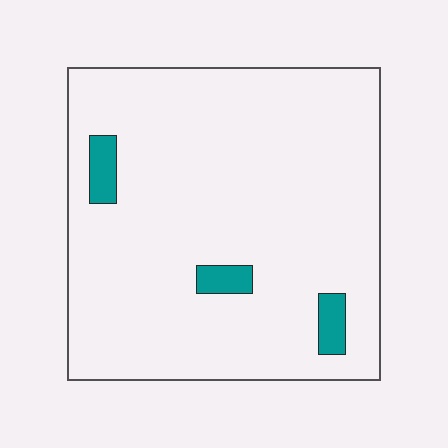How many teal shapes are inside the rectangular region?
3.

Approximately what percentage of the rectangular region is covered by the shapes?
Approximately 5%.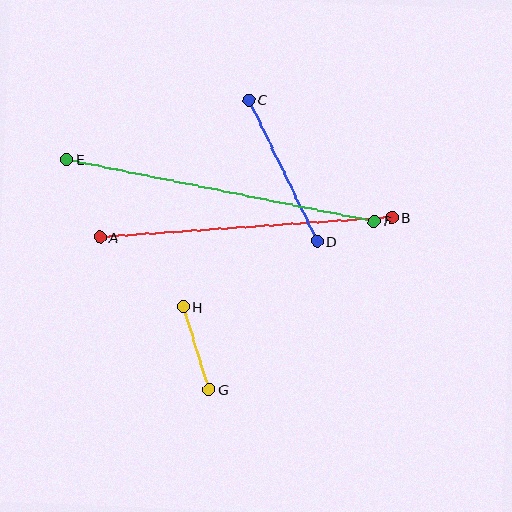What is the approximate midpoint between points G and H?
The midpoint is at approximately (196, 348) pixels.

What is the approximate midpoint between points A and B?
The midpoint is at approximately (246, 227) pixels.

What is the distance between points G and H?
The distance is approximately 87 pixels.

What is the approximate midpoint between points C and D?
The midpoint is at approximately (283, 171) pixels.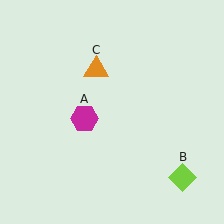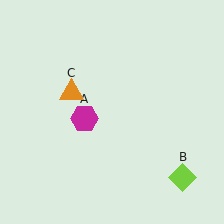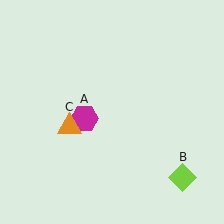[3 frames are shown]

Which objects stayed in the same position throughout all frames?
Magenta hexagon (object A) and lime diamond (object B) remained stationary.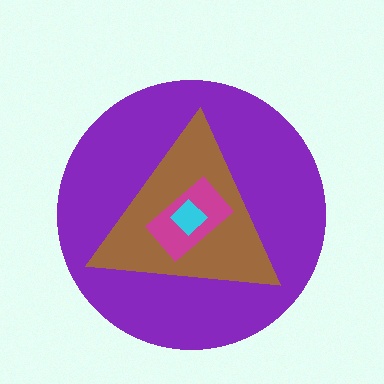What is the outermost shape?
The purple circle.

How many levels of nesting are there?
4.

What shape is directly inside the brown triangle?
The magenta rectangle.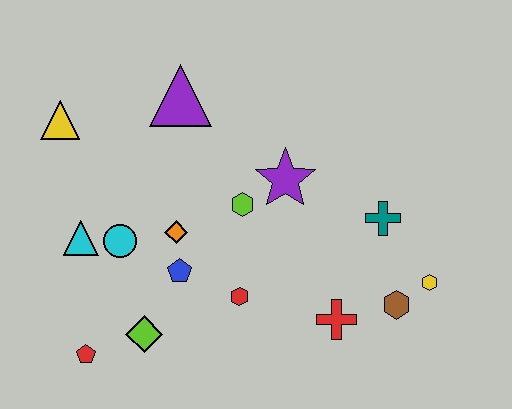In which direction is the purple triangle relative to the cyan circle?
The purple triangle is above the cyan circle.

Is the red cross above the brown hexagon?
No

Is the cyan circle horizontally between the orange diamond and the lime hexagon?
No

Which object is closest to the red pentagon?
The lime diamond is closest to the red pentagon.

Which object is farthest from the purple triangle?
The yellow hexagon is farthest from the purple triangle.